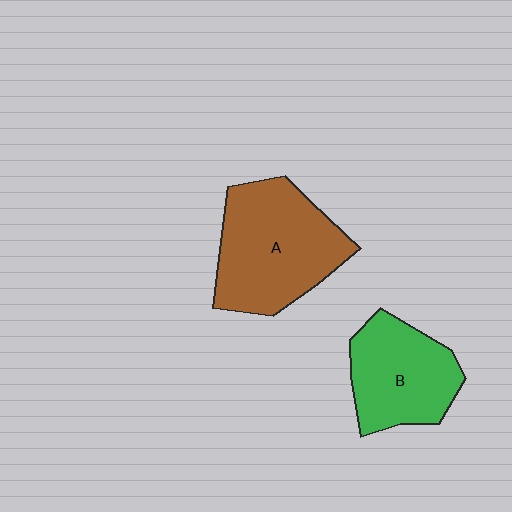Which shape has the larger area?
Shape A (brown).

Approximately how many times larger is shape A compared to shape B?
Approximately 1.3 times.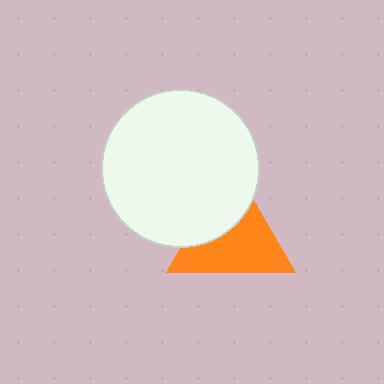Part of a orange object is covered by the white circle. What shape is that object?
It is a triangle.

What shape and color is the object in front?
The object in front is a white circle.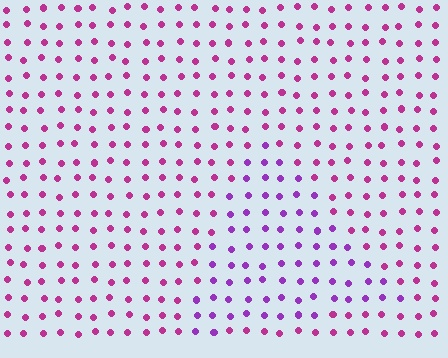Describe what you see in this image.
The image is filled with small magenta elements in a uniform arrangement. A triangle-shaped region is visible where the elements are tinted to a slightly different hue, forming a subtle color boundary.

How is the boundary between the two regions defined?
The boundary is defined purely by a slight shift in hue (about 35 degrees). Spacing, size, and orientation are identical on both sides.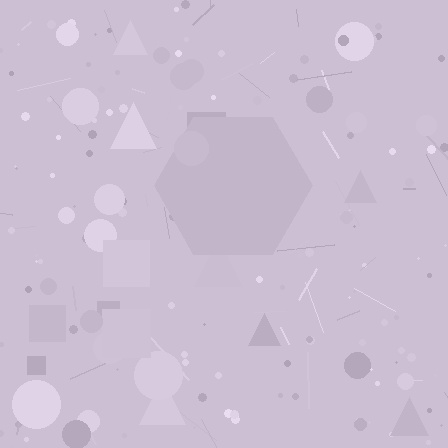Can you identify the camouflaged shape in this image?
The camouflaged shape is a hexagon.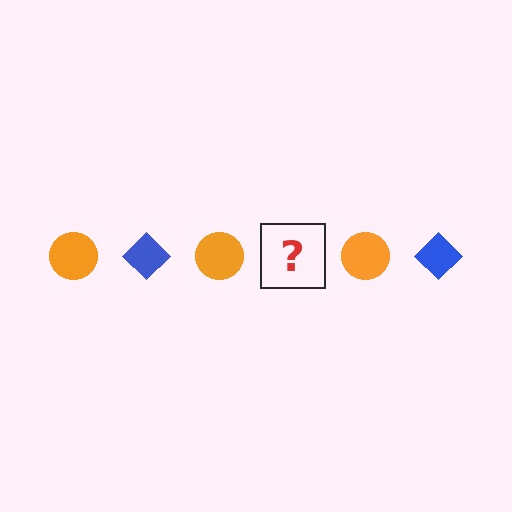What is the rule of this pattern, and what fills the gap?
The rule is that the pattern alternates between orange circle and blue diamond. The gap should be filled with a blue diamond.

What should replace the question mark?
The question mark should be replaced with a blue diamond.